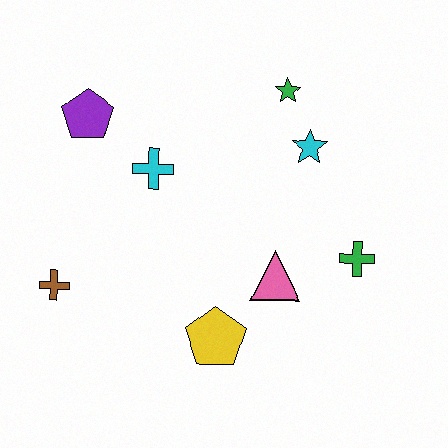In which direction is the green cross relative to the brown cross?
The green cross is to the right of the brown cross.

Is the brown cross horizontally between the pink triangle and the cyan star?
No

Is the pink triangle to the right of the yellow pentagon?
Yes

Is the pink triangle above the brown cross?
Yes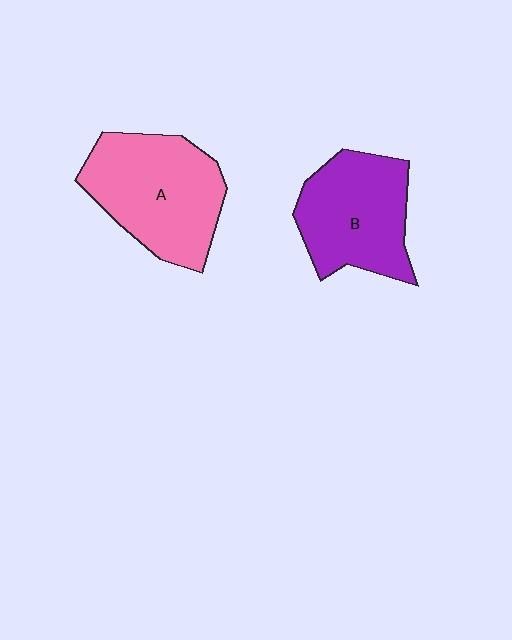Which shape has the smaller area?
Shape B (purple).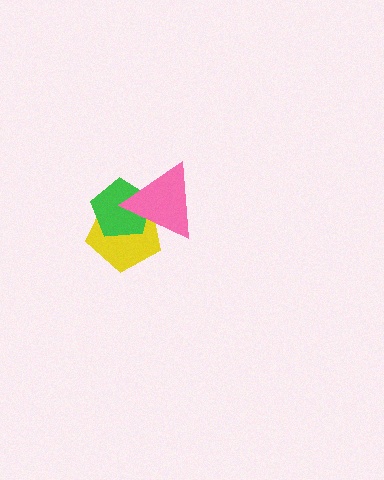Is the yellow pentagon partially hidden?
Yes, it is partially covered by another shape.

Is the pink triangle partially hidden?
No, no other shape covers it.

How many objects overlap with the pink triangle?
2 objects overlap with the pink triangle.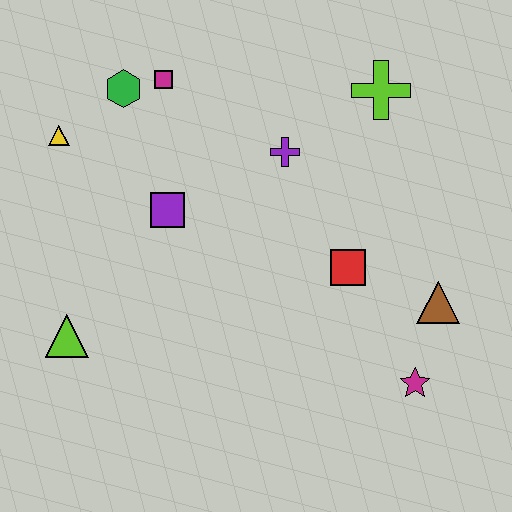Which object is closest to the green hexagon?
The magenta square is closest to the green hexagon.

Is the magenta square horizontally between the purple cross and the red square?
No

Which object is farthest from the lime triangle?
The lime cross is farthest from the lime triangle.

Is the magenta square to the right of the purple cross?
No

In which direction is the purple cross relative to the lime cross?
The purple cross is to the left of the lime cross.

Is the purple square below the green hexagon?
Yes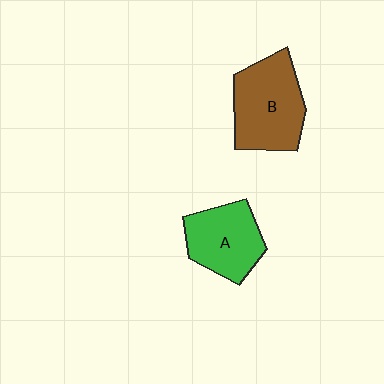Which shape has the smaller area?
Shape A (green).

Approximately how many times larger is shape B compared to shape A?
Approximately 1.2 times.